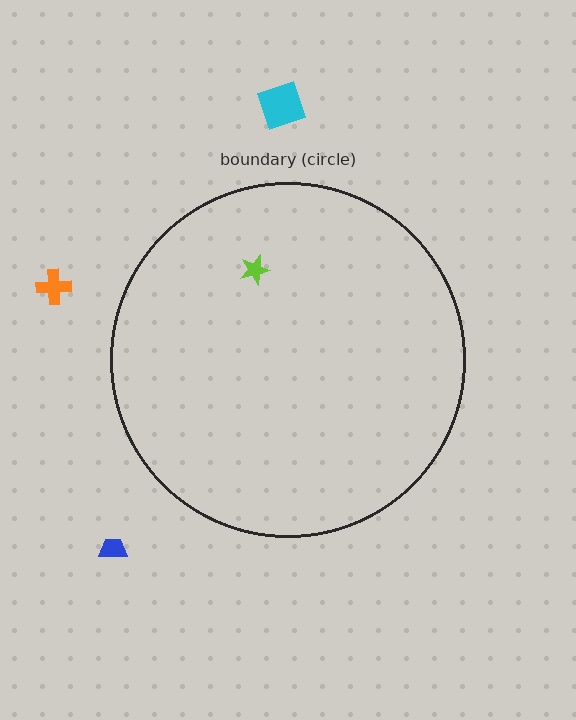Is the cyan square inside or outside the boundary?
Outside.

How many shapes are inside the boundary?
1 inside, 3 outside.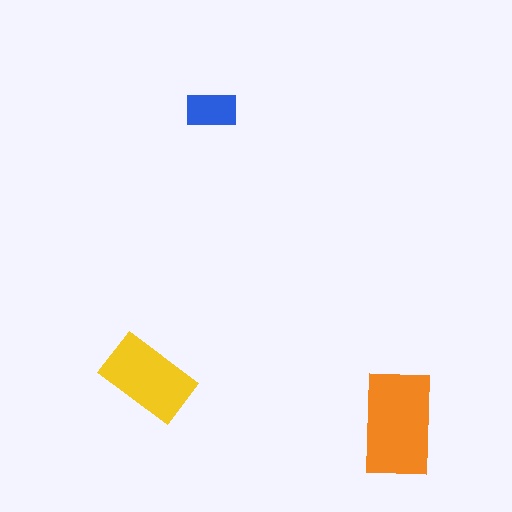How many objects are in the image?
There are 3 objects in the image.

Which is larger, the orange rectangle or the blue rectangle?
The orange one.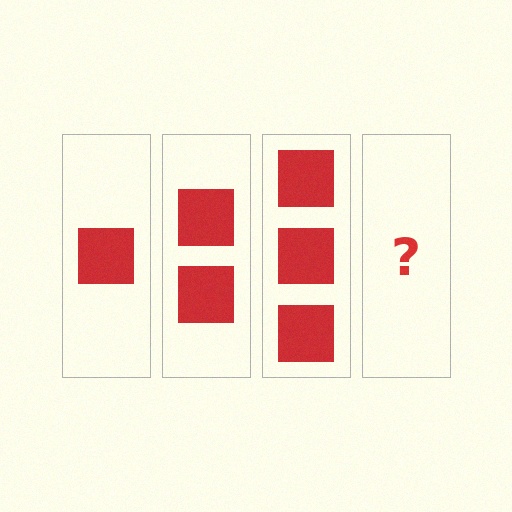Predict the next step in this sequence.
The next step is 4 squares.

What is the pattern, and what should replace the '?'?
The pattern is that each step adds one more square. The '?' should be 4 squares.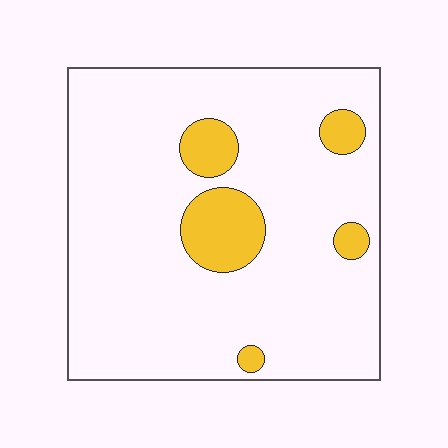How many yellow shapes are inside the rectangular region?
5.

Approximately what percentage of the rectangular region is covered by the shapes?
Approximately 10%.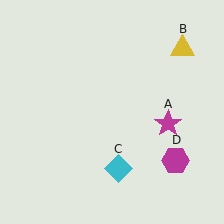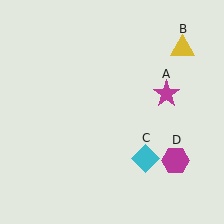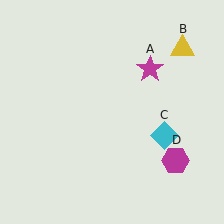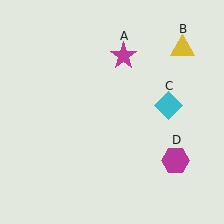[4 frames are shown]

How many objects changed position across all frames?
2 objects changed position: magenta star (object A), cyan diamond (object C).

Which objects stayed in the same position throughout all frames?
Yellow triangle (object B) and magenta hexagon (object D) remained stationary.